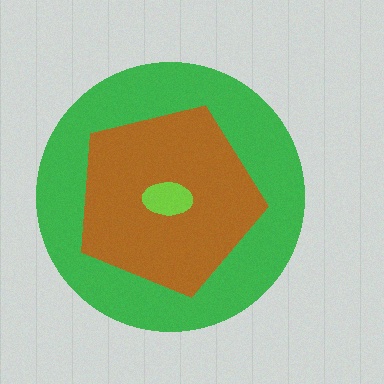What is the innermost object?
The lime ellipse.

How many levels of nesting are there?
3.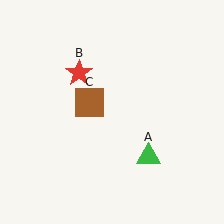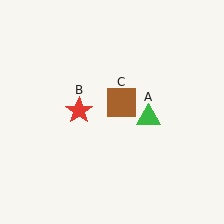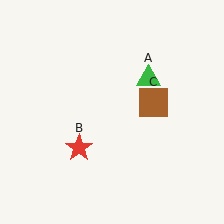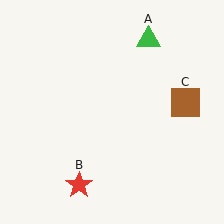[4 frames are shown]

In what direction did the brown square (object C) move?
The brown square (object C) moved right.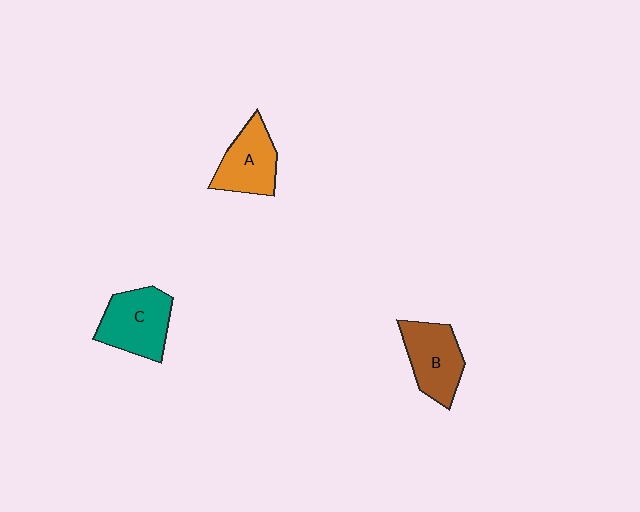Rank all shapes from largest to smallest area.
From largest to smallest: C (teal), B (brown), A (orange).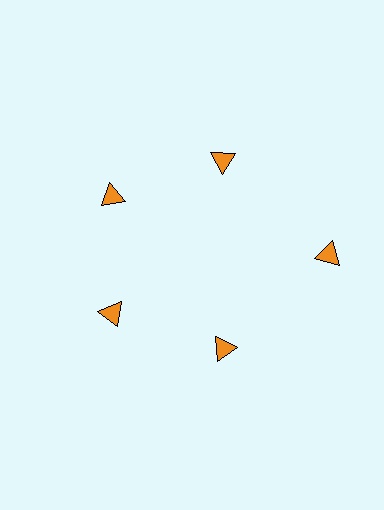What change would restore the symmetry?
The symmetry would be restored by moving it inward, back onto the ring so that all 5 triangles sit at equal angles and equal distance from the center.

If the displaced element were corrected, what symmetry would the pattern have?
It would have 5-fold rotational symmetry — the pattern would map onto itself every 72 degrees.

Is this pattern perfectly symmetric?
No. The 5 orange triangles are arranged in a ring, but one element near the 3 o'clock position is pushed outward from the center, breaking the 5-fold rotational symmetry.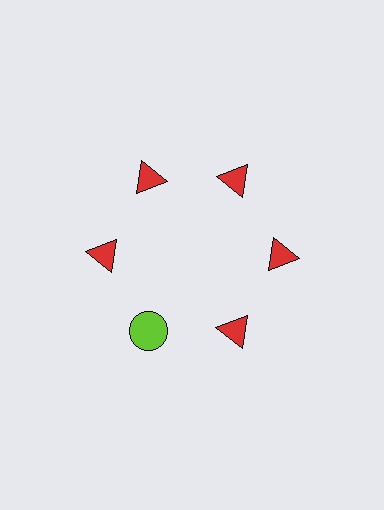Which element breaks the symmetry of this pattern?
The lime circle at roughly the 7 o'clock position breaks the symmetry. All other shapes are red triangles.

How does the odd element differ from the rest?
It differs in both color (lime instead of red) and shape (circle instead of triangle).